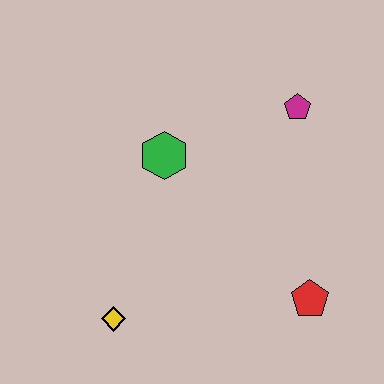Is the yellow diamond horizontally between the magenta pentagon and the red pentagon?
No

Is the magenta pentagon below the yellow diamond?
No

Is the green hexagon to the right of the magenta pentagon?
No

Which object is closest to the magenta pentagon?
The green hexagon is closest to the magenta pentagon.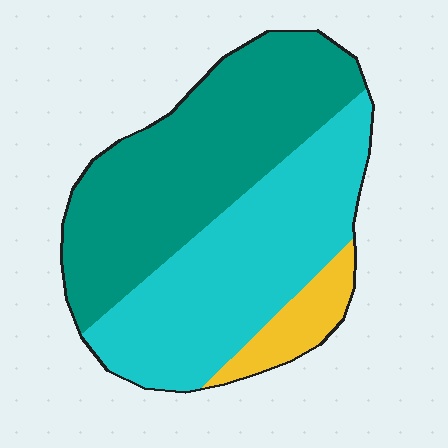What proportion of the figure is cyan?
Cyan covers 43% of the figure.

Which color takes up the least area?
Yellow, at roughly 10%.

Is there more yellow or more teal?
Teal.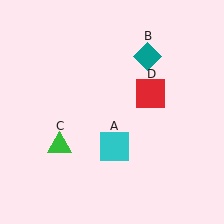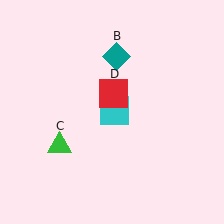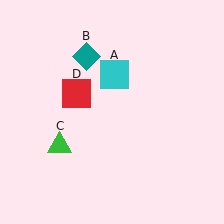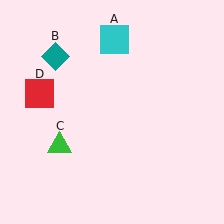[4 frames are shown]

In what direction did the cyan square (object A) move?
The cyan square (object A) moved up.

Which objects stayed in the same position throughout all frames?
Green triangle (object C) remained stationary.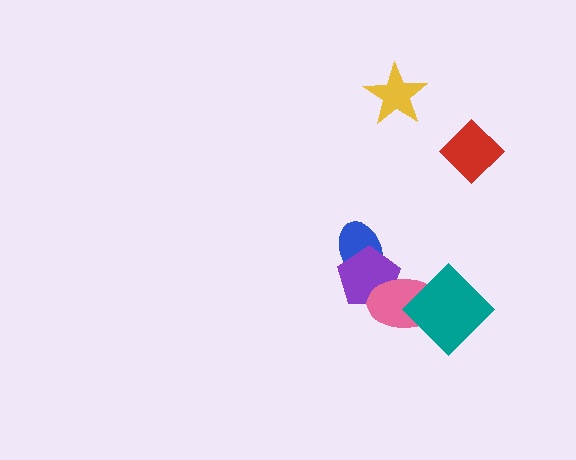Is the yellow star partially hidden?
No, no other shape covers it.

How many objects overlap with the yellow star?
0 objects overlap with the yellow star.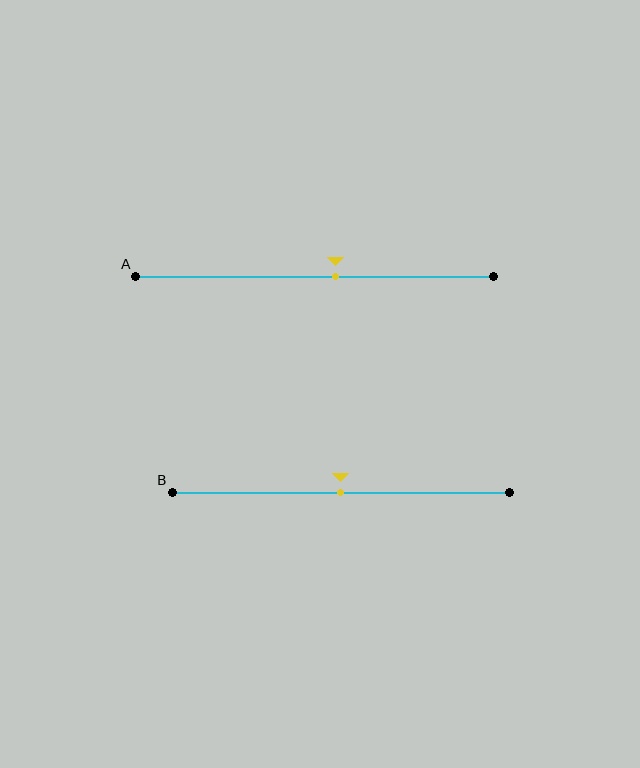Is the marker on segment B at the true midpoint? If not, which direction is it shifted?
Yes, the marker on segment B is at the true midpoint.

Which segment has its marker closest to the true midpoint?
Segment B has its marker closest to the true midpoint.